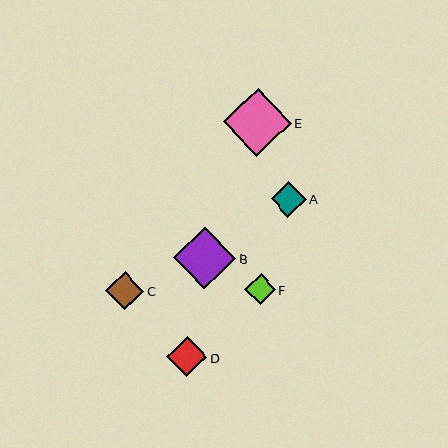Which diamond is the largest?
Diamond E is the largest with a size of approximately 68 pixels.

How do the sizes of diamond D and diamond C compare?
Diamond D and diamond C are approximately the same size.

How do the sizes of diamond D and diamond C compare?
Diamond D and diamond C are approximately the same size.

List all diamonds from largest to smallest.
From largest to smallest: E, B, D, C, A, F.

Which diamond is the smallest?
Diamond F is the smallest with a size of approximately 30 pixels.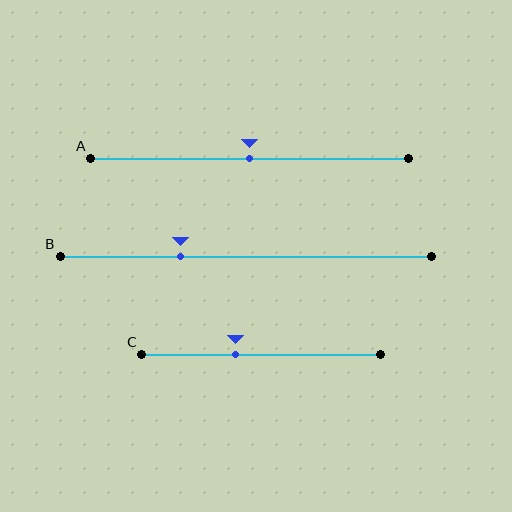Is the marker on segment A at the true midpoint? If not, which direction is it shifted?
Yes, the marker on segment A is at the true midpoint.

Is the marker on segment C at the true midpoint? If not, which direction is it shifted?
No, the marker on segment C is shifted to the left by about 11% of the segment length.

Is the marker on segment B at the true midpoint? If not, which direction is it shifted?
No, the marker on segment B is shifted to the left by about 18% of the segment length.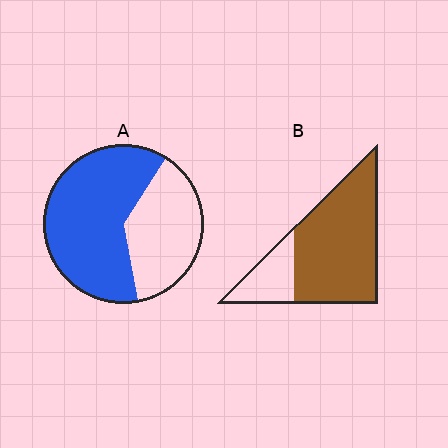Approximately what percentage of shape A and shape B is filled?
A is approximately 60% and B is approximately 75%.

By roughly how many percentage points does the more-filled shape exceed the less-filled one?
By roughly 15 percentage points (B over A).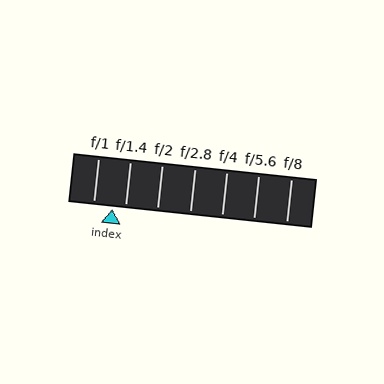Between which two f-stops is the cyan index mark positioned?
The index mark is between f/1 and f/1.4.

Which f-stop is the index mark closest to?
The index mark is closest to f/1.4.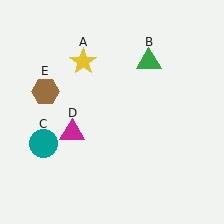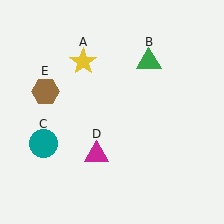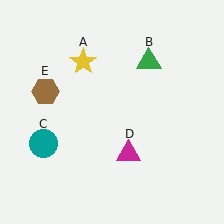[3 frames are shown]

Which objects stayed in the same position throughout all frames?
Yellow star (object A) and green triangle (object B) and teal circle (object C) and brown hexagon (object E) remained stationary.